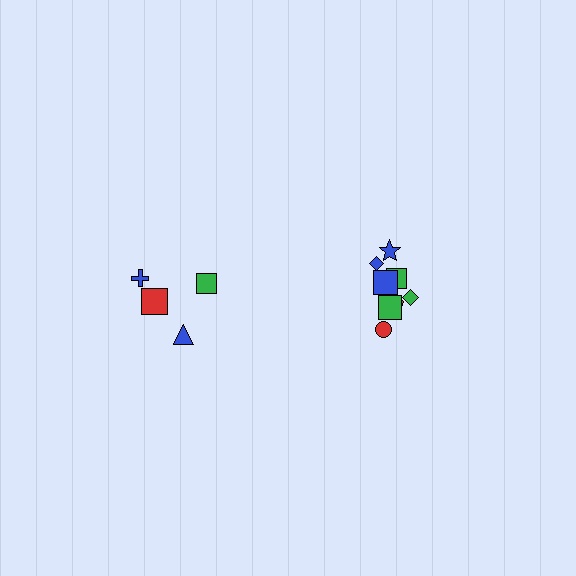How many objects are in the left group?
There are 4 objects.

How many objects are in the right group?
There are 8 objects.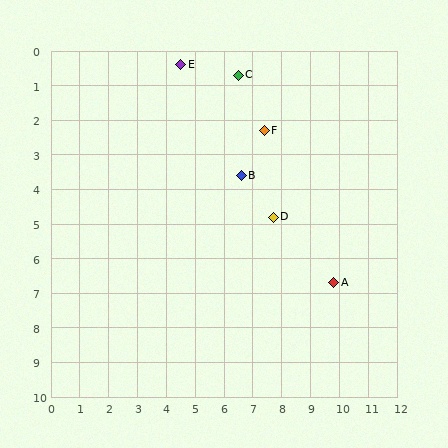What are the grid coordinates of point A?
Point A is at approximately (9.8, 6.7).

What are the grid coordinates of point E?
Point E is at approximately (4.5, 0.4).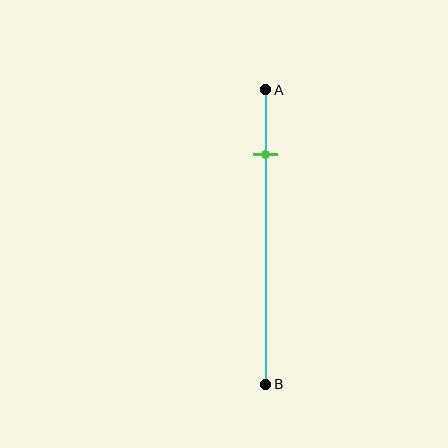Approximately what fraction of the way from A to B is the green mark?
The green mark is approximately 20% of the way from A to B.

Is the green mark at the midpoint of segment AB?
No, the mark is at about 20% from A, not at the 50% midpoint.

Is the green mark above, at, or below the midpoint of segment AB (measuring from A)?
The green mark is above the midpoint of segment AB.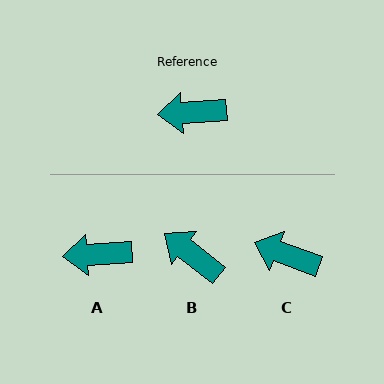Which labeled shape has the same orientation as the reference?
A.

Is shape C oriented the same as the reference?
No, it is off by about 24 degrees.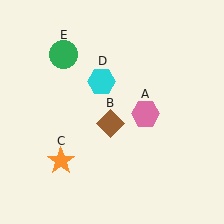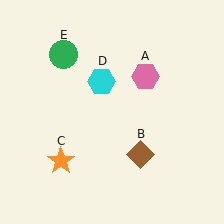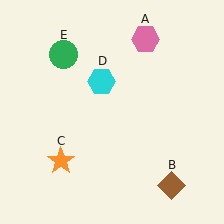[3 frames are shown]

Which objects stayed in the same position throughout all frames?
Orange star (object C) and cyan hexagon (object D) and green circle (object E) remained stationary.